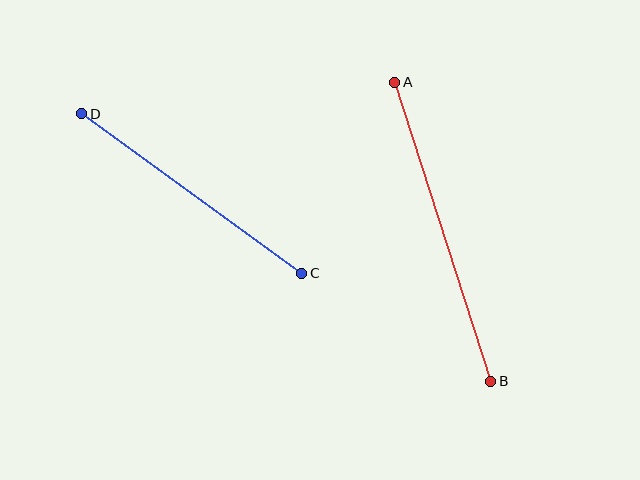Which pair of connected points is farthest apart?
Points A and B are farthest apart.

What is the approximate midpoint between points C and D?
The midpoint is at approximately (192, 193) pixels.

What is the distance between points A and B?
The distance is approximately 314 pixels.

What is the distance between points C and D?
The distance is approximately 272 pixels.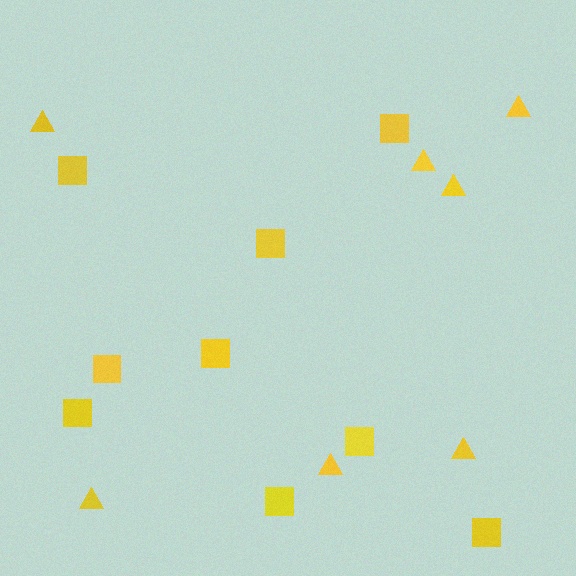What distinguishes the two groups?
There are 2 groups: one group of triangles (7) and one group of squares (9).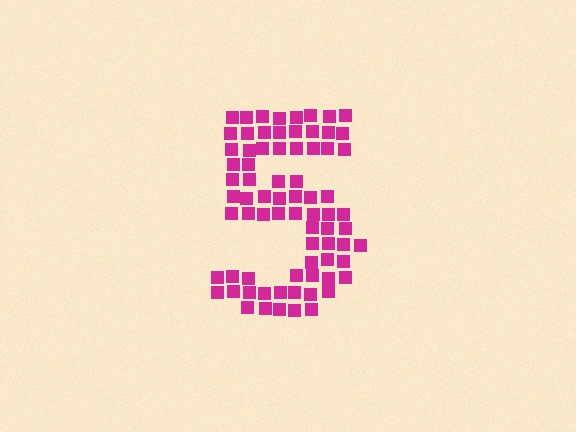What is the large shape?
The large shape is the digit 5.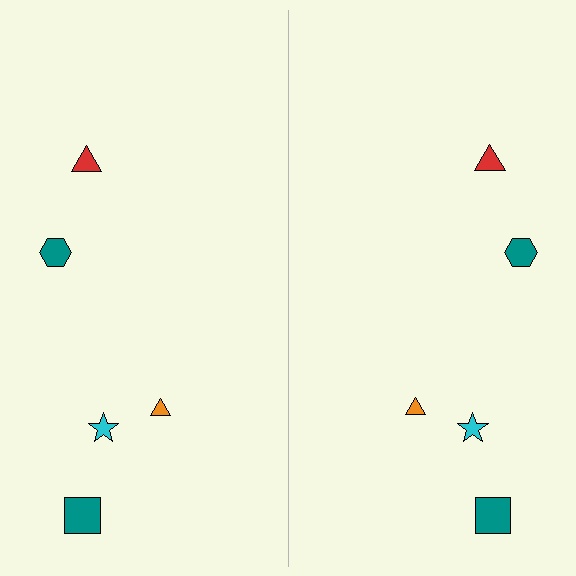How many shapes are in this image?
There are 10 shapes in this image.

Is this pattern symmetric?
Yes, this pattern has bilateral (reflection) symmetry.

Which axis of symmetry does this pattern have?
The pattern has a vertical axis of symmetry running through the center of the image.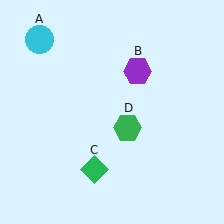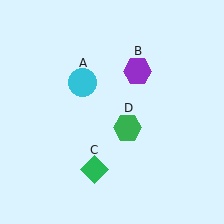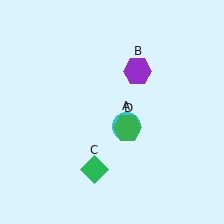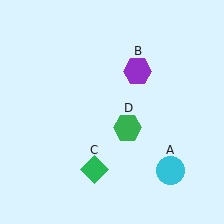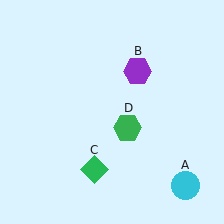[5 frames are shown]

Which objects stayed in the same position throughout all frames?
Purple hexagon (object B) and green diamond (object C) and green hexagon (object D) remained stationary.